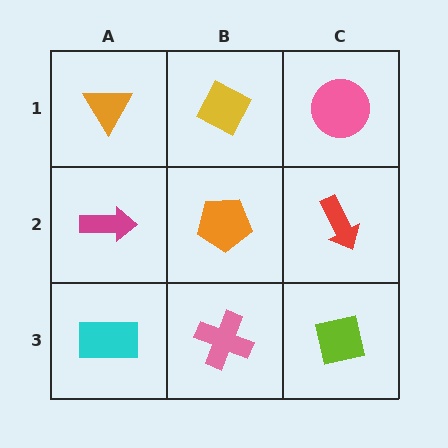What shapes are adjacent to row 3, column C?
A red arrow (row 2, column C), a pink cross (row 3, column B).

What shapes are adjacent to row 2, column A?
An orange triangle (row 1, column A), a cyan rectangle (row 3, column A), an orange pentagon (row 2, column B).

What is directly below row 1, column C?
A red arrow.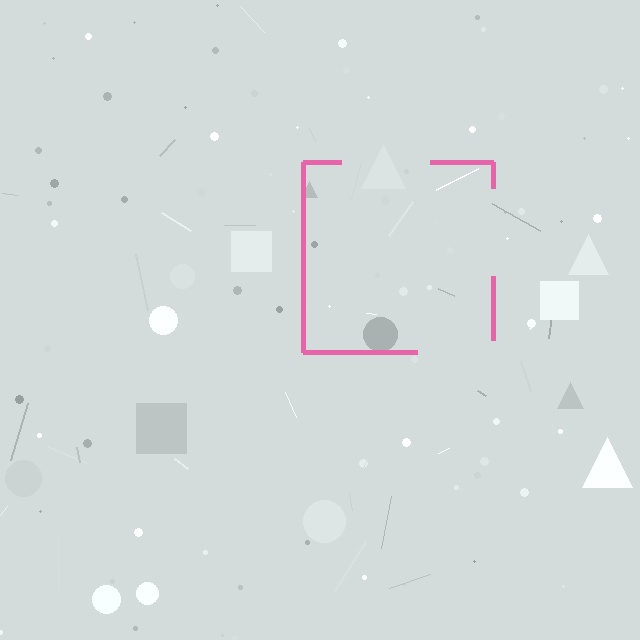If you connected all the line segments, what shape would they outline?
They would outline a square.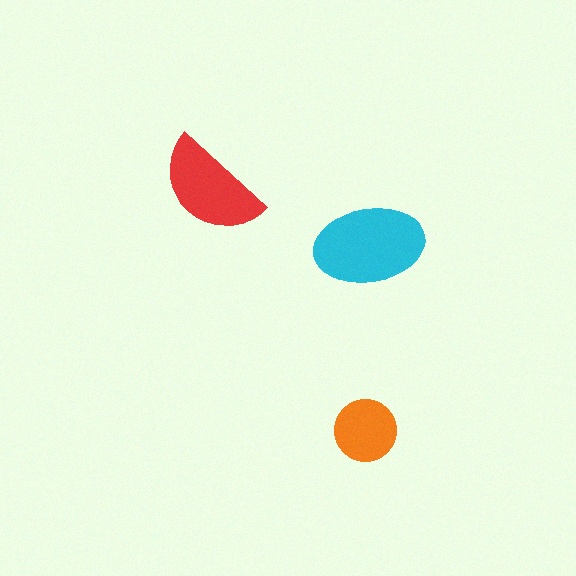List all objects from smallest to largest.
The orange circle, the red semicircle, the cyan ellipse.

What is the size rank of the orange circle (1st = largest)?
3rd.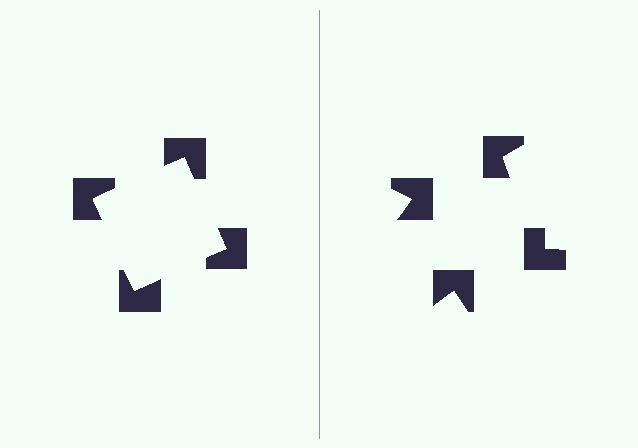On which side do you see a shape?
An illusory square appears on the left side. On the right side the wedge cuts are rotated, so no coherent shape forms.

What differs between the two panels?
The notched squares are positioned identically on both sides; only the wedge orientations differ. On the left they align to a square; on the right they are misaligned.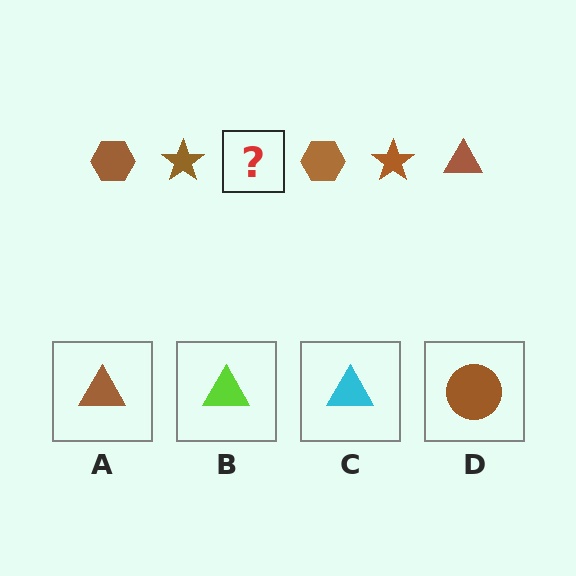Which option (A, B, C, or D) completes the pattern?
A.